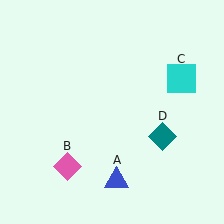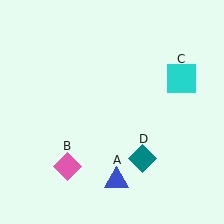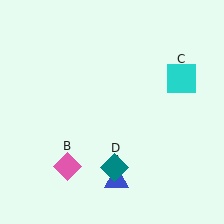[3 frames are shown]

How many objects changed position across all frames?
1 object changed position: teal diamond (object D).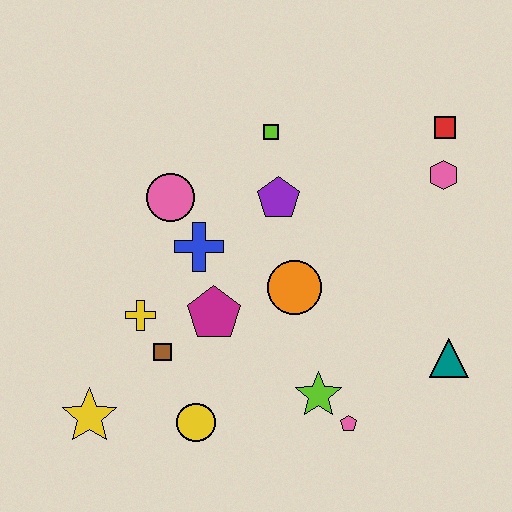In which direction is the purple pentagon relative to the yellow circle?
The purple pentagon is above the yellow circle.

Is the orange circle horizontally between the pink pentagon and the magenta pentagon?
Yes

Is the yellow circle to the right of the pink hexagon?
No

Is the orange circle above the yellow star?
Yes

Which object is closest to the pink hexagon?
The red square is closest to the pink hexagon.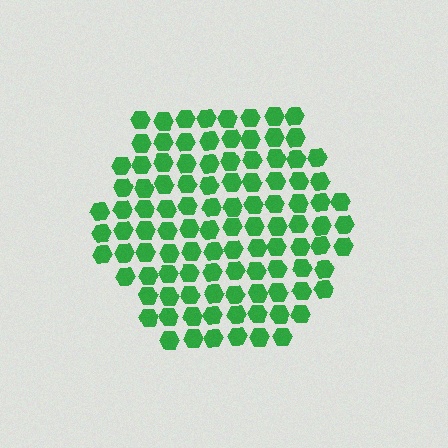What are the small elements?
The small elements are hexagons.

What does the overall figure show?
The overall figure shows a hexagon.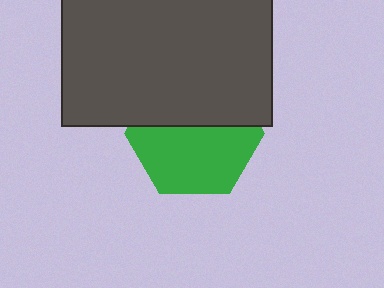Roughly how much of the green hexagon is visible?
About half of it is visible (roughly 56%).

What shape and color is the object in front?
The object in front is a dark gray rectangle.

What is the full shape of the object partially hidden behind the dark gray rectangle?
The partially hidden object is a green hexagon.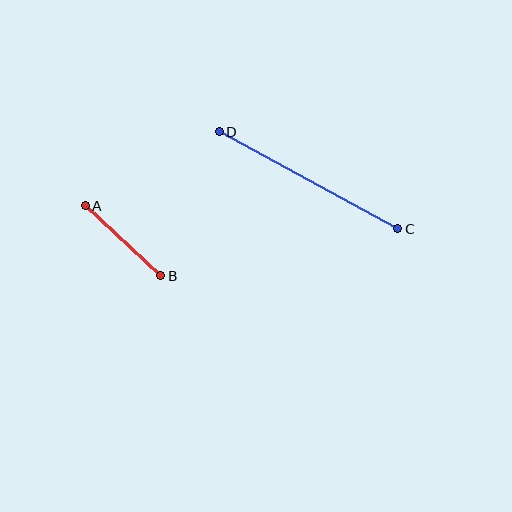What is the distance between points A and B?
The distance is approximately 103 pixels.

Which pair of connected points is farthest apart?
Points C and D are farthest apart.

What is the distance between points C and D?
The distance is approximately 203 pixels.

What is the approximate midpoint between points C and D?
The midpoint is at approximately (308, 180) pixels.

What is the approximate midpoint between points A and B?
The midpoint is at approximately (123, 241) pixels.